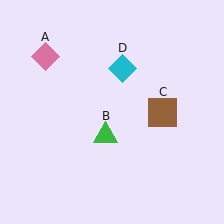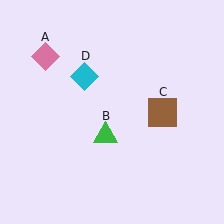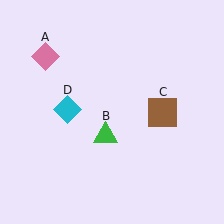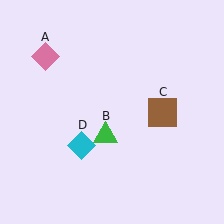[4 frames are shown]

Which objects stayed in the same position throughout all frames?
Pink diamond (object A) and green triangle (object B) and brown square (object C) remained stationary.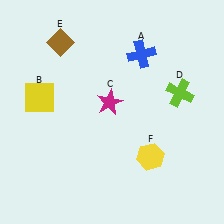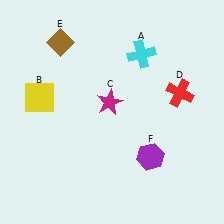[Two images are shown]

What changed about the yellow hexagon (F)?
In Image 1, F is yellow. In Image 2, it changed to purple.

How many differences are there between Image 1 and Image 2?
There are 3 differences between the two images.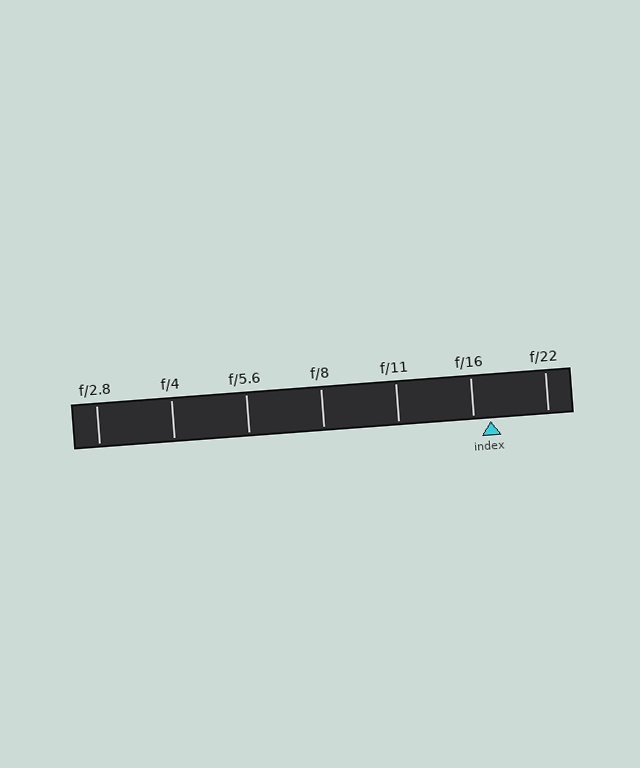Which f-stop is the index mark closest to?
The index mark is closest to f/16.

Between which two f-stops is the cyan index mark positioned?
The index mark is between f/16 and f/22.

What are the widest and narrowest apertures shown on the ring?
The widest aperture shown is f/2.8 and the narrowest is f/22.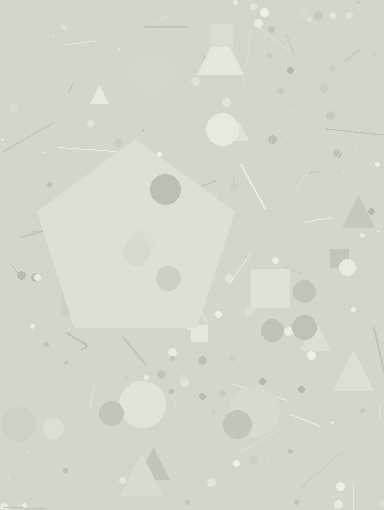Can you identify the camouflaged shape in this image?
The camouflaged shape is a pentagon.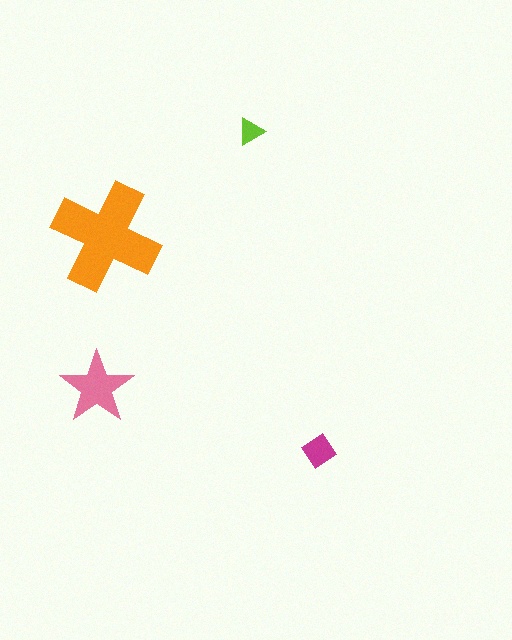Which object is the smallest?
The lime triangle.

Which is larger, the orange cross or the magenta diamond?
The orange cross.